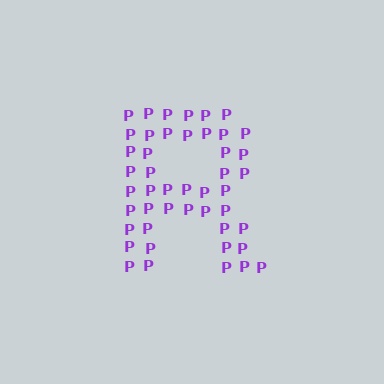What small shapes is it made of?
It is made of small letter P's.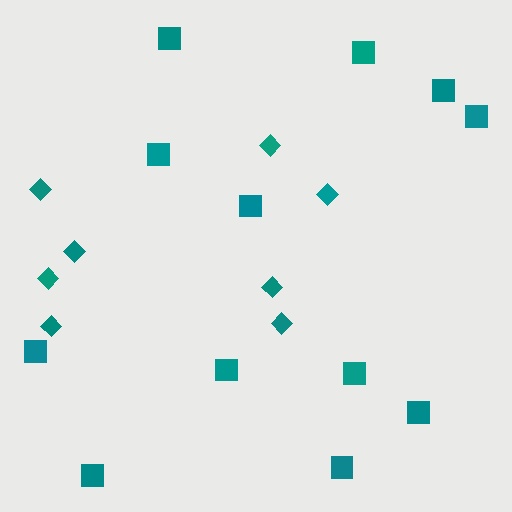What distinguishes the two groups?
There are 2 groups: one group of diamonds (8) and one group of squares (12).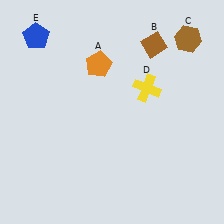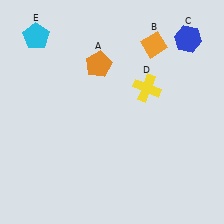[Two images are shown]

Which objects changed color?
B changed from brown to orange. C changed from brown to blue. E changed from blue to cyan.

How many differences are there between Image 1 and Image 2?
There are 3 differences between the two images.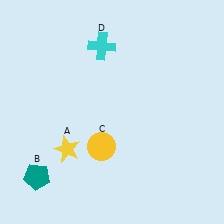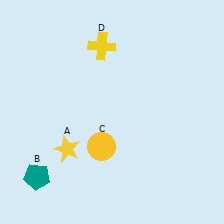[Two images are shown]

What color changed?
The cross (D) changed from cyan in Image 1 to yellow in Image 2.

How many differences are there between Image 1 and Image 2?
There is 1 difference between the two images.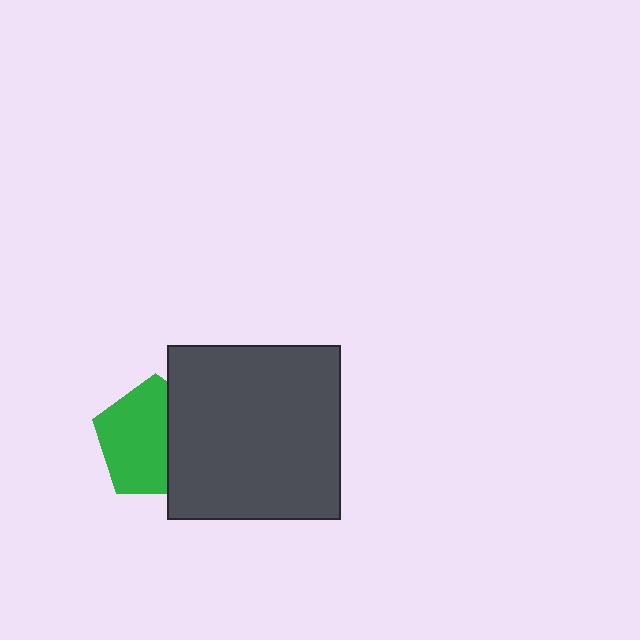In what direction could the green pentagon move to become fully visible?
The green pentagon could move left. That would shift it out from behind the dark gray square entirely.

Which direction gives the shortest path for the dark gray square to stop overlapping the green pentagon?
Moving right gives the shortest separation.